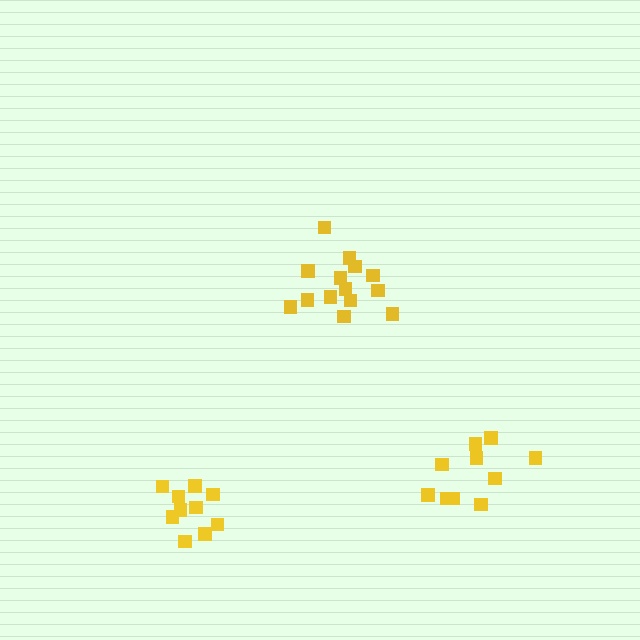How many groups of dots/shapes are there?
There are 3 groups.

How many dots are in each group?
Group 1: 10 dots, Group 2: 14 dots, Group 3: 10 dots (34 total).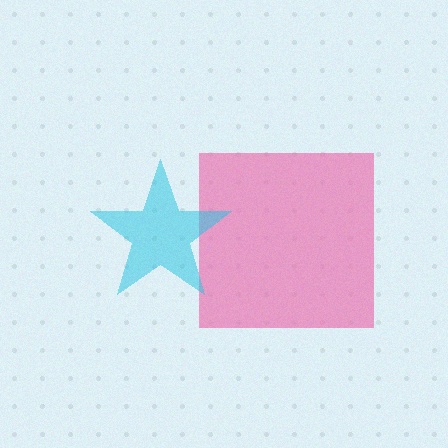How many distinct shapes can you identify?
There are 2 distinct shapes: a pink square, a cyan star.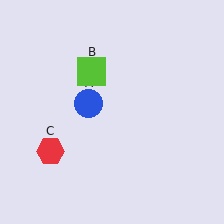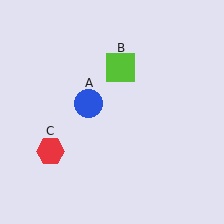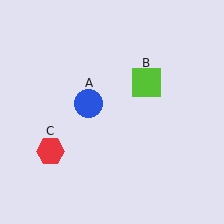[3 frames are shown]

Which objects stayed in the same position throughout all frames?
Blue circle (object A) and red hexagon (object C) remained stationary.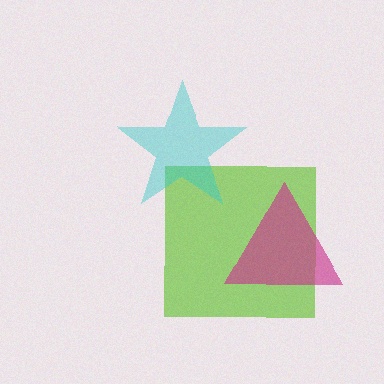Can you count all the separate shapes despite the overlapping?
Yes, there are 3 separate shapes.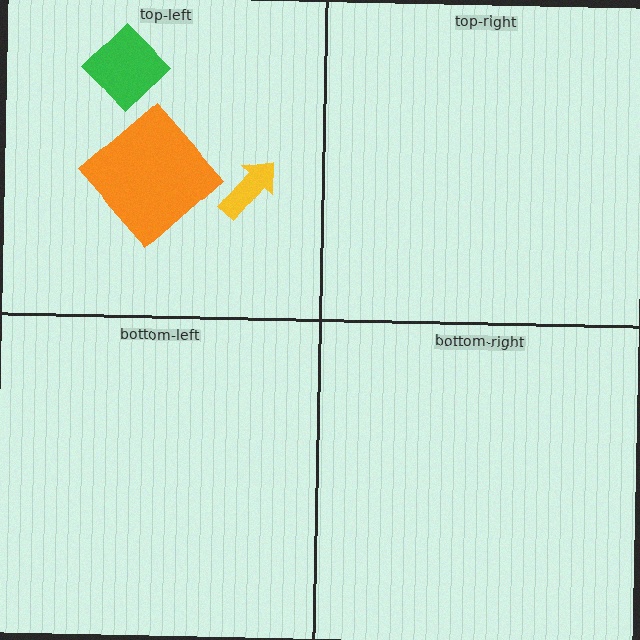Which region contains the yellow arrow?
The top-left region.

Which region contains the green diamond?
The top-left region.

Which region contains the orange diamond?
The top-left region.